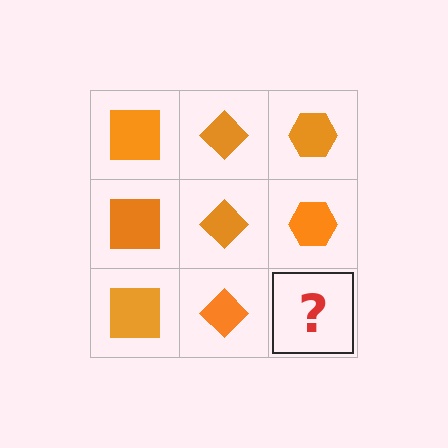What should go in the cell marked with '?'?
The missing cell should contain an orange hexagon.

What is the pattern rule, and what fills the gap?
The rule is that each column has a consistent shape. The gap should be filled with an orange hexagon.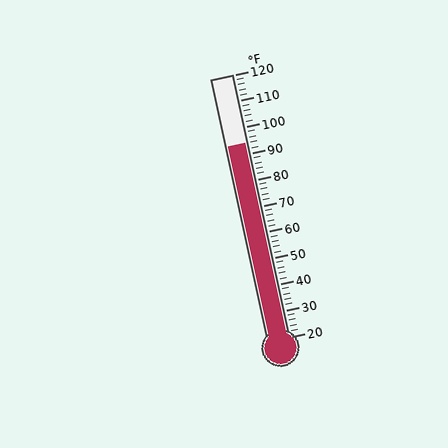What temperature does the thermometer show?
The thermometer shows approximately 94°F.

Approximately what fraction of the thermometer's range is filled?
The thermometer is filled to approximately 75% of its range.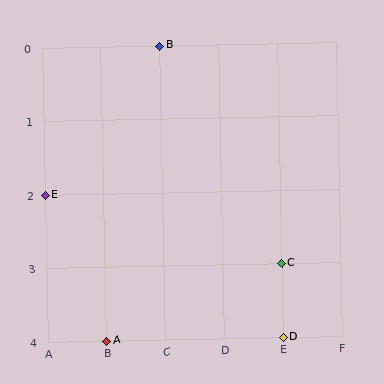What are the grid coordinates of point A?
Point A is at grid coordinates (B, 4).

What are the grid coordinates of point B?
Point B is at grid coordinates (C, 0).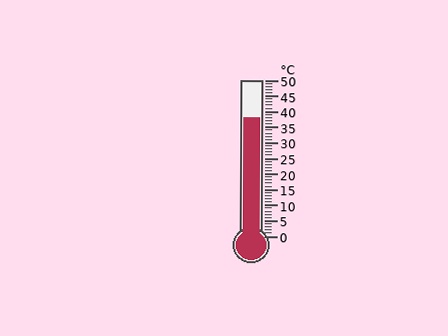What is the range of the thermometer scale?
The thermometer scale ranges from 0°C to 50°C.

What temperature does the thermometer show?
The thermometer shows approximately 38°C.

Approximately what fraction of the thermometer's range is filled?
The thermometer is filled to approximately 75% of its range.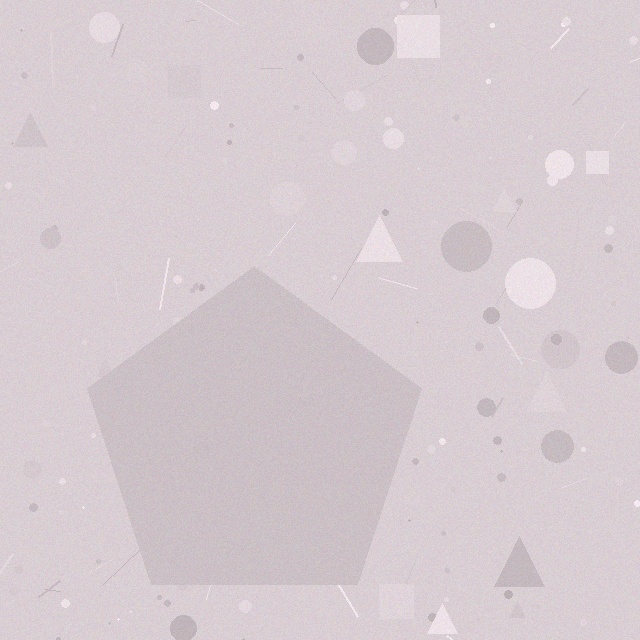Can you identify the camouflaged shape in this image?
The camouflaged shape is a pentagon.